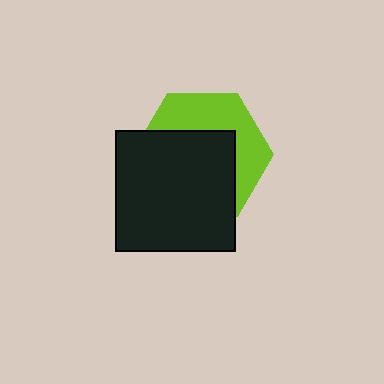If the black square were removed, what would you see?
You would see the complete lime hexagon.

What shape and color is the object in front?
The object in front is a black square.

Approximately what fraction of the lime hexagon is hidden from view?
Roughly 59% of the lime hexagon is hidden behind the black square.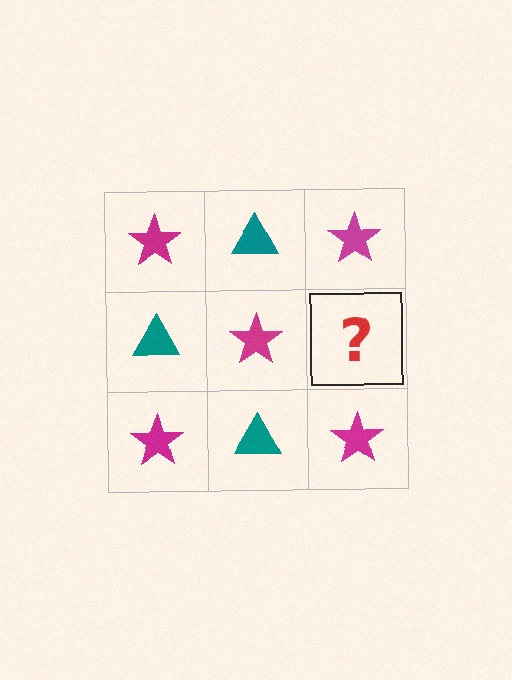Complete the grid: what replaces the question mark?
The question mark should be replaced with a teal triangle.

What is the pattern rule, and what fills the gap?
The rule is that it alternates magenta star and teal triangle in a checkerboard pattern. The gap should be filled with a teal triangle.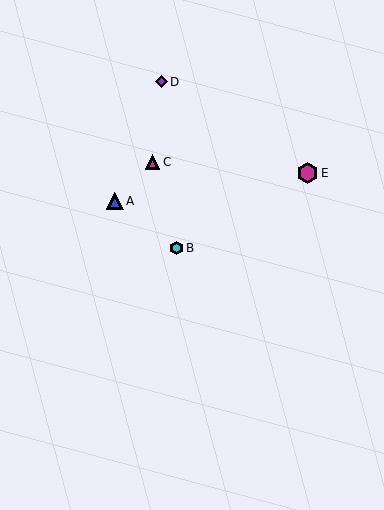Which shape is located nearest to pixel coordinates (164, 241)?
The cyan hexagon (labeled B) at (177, 248) is nearest to that location.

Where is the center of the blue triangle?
The center of the blue triangle is at (115, 201).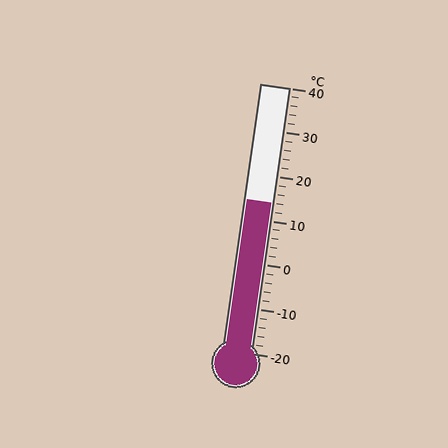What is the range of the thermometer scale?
The thermometer scale ranges from -20°C to 40°C.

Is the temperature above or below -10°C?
The temperature is above -10°C.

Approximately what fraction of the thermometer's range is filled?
The thermometer is filled to approximately 55% of its range.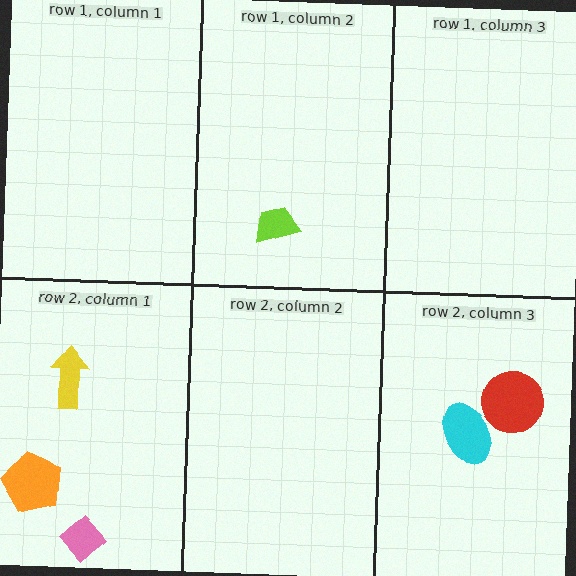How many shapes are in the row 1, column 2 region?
1.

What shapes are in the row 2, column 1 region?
The yellow arrow, the orange pentagon, the pink diamond.